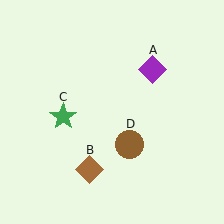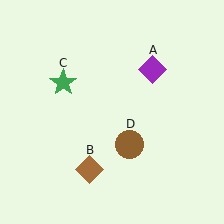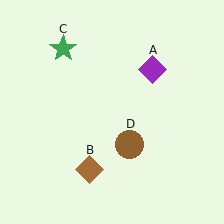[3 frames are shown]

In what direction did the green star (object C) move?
The green star (object C) moved up.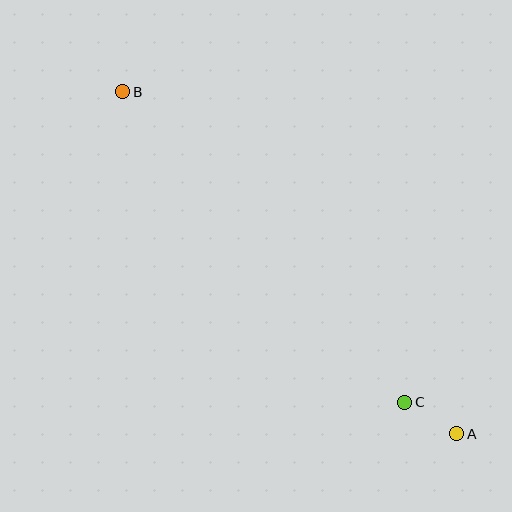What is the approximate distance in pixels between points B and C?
The distance between B and C is approximately 420 pixels.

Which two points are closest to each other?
Points A and C are closest to each other.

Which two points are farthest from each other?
Points A and B are farthest from each other.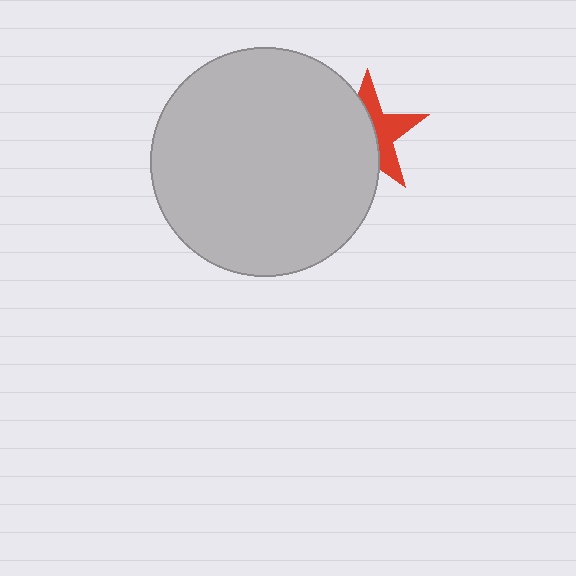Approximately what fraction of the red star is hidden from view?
Roughly 56% of the red star is hidden behind the light gray circle.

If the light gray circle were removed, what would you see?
You would see the complete red star.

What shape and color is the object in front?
The object in front is a light gray circle.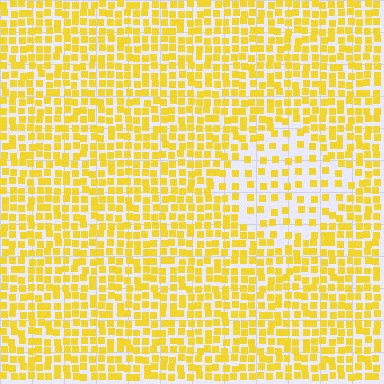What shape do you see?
I see a diamond.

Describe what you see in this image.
The image contains small yellow elements arranged at two different densities. A diamond-shaped region is visible where the elements are less densely packed than the surrounding area.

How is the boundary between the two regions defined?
The boundary is defined by a change in element density (approximately 2.1x ratio). All elements are the same color, size, and shape.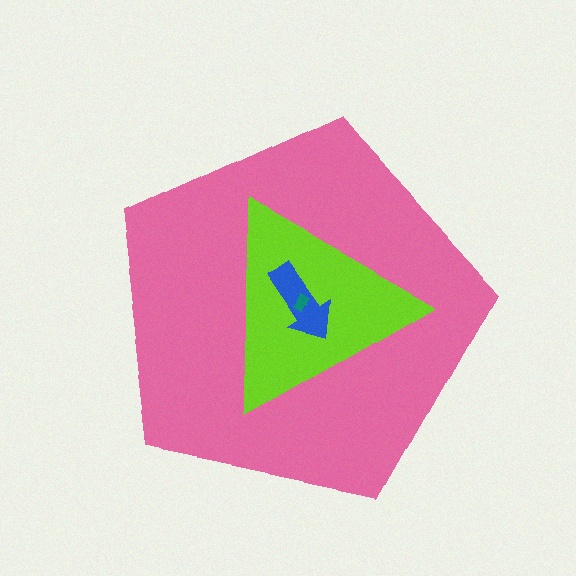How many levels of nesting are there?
4.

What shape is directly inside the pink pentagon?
The lime triangle.